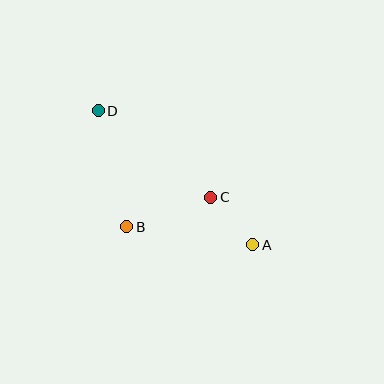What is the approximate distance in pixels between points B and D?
The distance between B and D is approximately 120 pixels.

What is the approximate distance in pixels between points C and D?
The distance between C and D is approximately 142 pixels.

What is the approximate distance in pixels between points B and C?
The distance between B and C is approximately 89 pixels.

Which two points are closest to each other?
Points A and C are closest to each other.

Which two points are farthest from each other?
Points A and D are farthest from each other.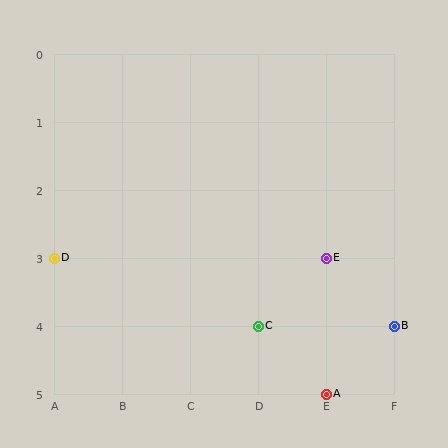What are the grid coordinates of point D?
Point D is at grid coordinates (A, 3).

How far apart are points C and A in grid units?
Points C and A are 1 column and 1 row apart (about 1.4 grid units diagonally).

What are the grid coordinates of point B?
Point B is at grid coordinates (F, 4).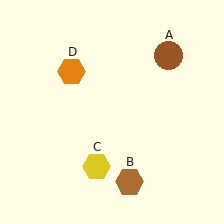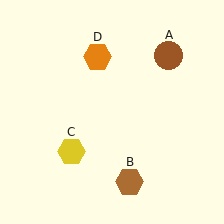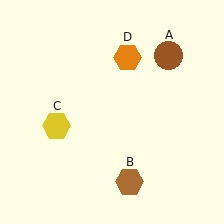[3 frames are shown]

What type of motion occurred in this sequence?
The yellow hexagon (object C), orange hexagon (object D) rotated clockwise around the center of the scene.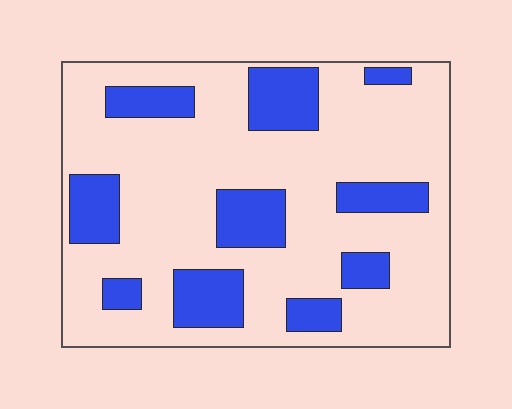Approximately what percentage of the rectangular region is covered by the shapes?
Approximately 25%.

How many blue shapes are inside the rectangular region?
10.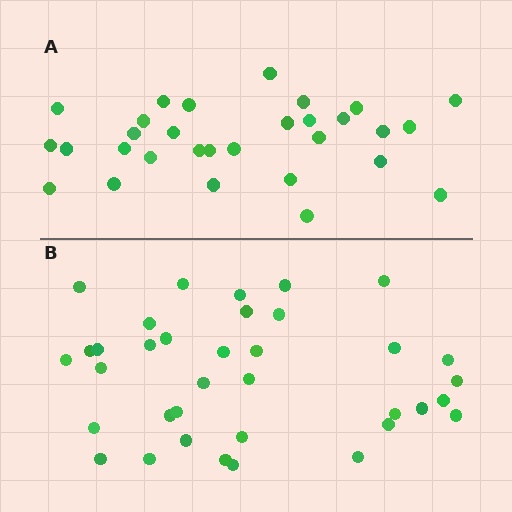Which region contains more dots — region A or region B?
Region B (the bottom region) has more dots.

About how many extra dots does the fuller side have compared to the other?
Region B has about 6 more dots than region A.